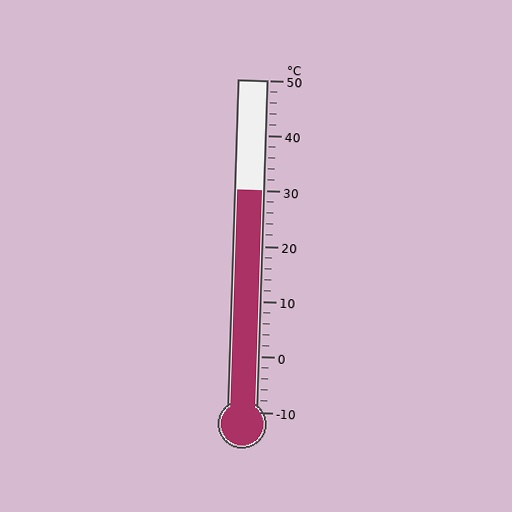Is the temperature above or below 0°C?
The temperature is above 0°C.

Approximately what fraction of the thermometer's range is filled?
The thermometer is filled to approximately 65% of its range.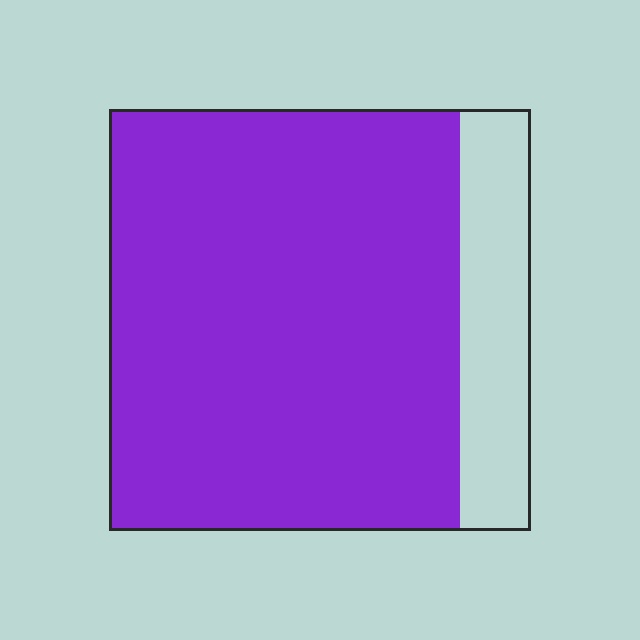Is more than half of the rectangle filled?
Yes.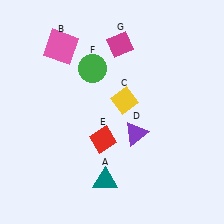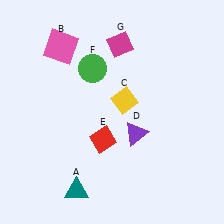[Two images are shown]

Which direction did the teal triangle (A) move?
The teal triangle (A) moved left.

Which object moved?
The teal triangle (A) moved left.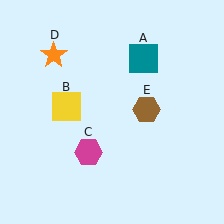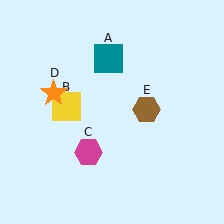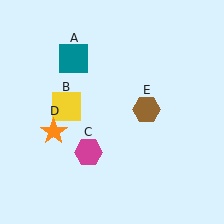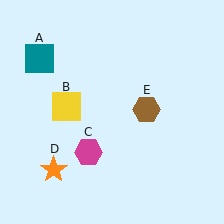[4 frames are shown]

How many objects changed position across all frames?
2 objects changed position: teal square (object A), orange star (object D).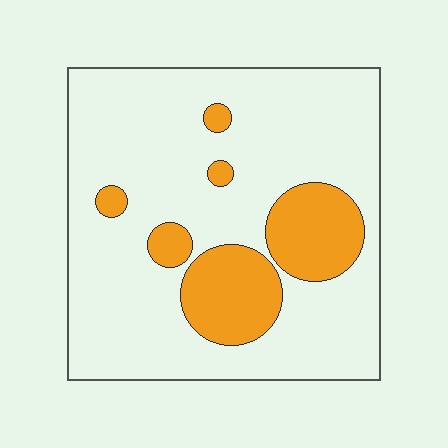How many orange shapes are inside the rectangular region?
6.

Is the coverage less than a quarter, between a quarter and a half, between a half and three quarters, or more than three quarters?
Less than a quarter.